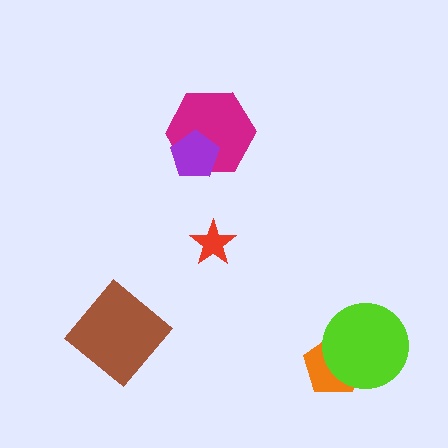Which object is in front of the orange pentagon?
The lime circle is in front of the orange pentagon.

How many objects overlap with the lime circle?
1 object overlaps with the lime circle.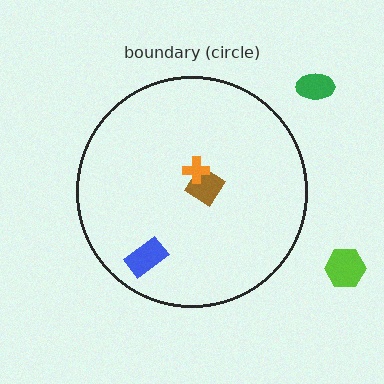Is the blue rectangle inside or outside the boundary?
Inside.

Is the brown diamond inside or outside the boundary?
Inside.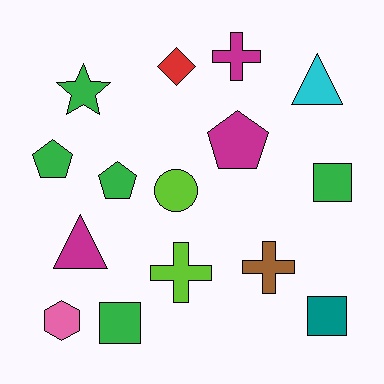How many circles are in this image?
There is 1 circle.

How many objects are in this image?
There are 15 objects.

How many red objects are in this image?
There is 1 red object.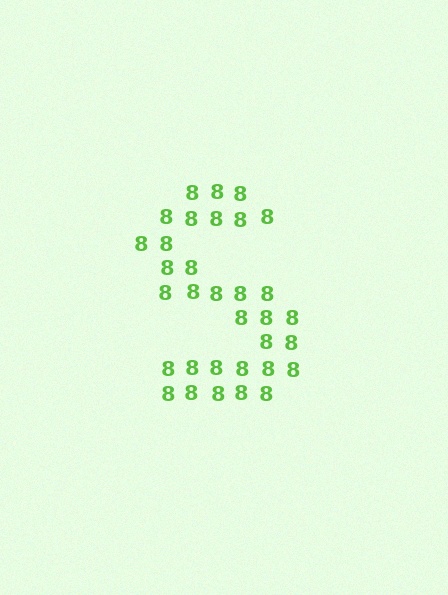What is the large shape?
The large shape is the letter S.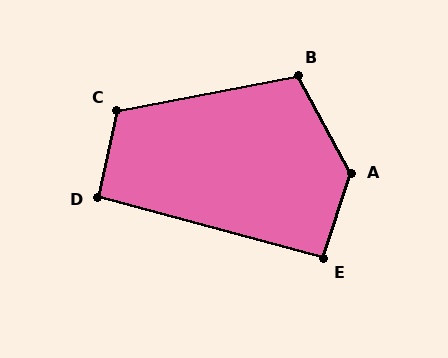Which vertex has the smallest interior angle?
E, at approximately 93 degrees.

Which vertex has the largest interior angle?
A, at approximately 133 degrees.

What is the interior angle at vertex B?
Approximately 108 degrees (obtuse).